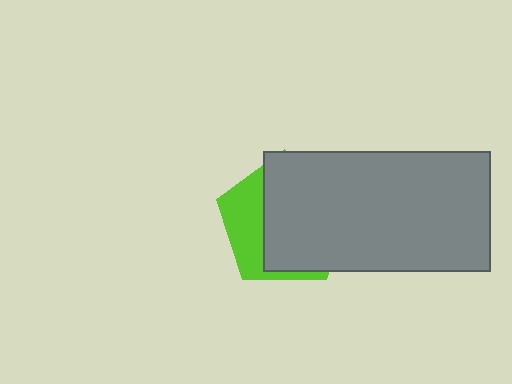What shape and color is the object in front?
The object in front is a gray rectangle.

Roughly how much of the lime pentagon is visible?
A small part of it is visible (roughly 33%).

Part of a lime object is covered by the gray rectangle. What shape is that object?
It is a pentagon.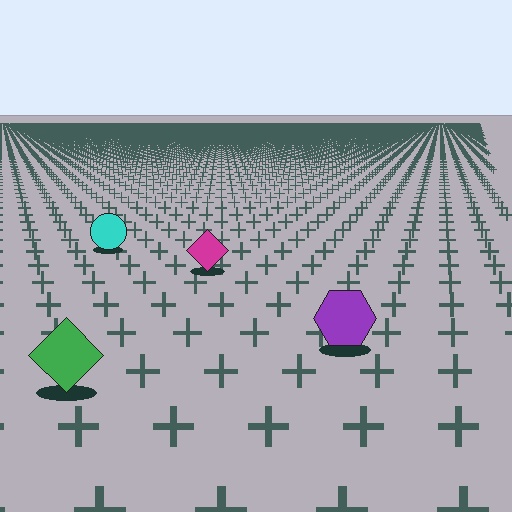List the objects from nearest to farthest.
From nearest to farthest: the green diamond, the purple hexagon, the magenta diamond, the cyan circle.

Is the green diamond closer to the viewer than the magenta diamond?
Yes. The green diamond is closer — you can tell from the texture gradient: the ground texture is coarser near it.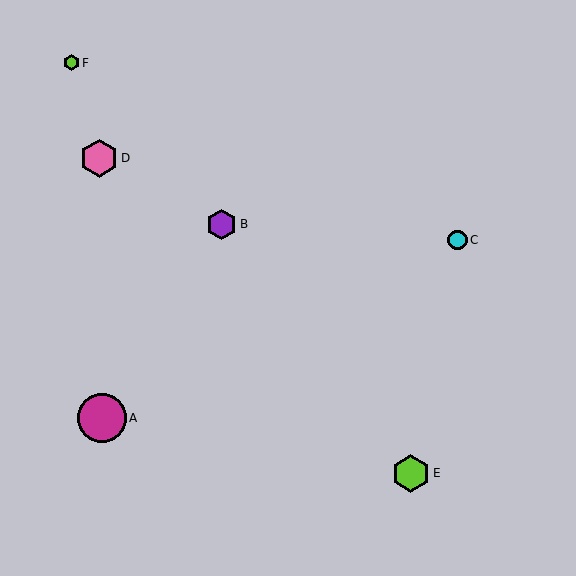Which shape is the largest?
The magenta circle (labeled A) is the largest.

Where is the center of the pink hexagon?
The center of the pink hexagon is at (99, 158).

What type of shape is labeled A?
Shape A is a magenta circle.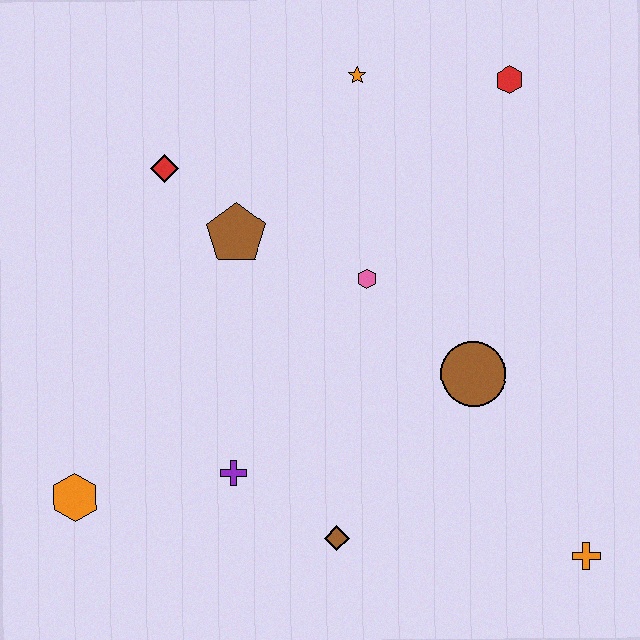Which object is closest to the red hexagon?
The orange star is closest to the red hexagon.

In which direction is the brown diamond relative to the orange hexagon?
The brown diamond is to the right of the orange hexagon.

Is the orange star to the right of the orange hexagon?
Yes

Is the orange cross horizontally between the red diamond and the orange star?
No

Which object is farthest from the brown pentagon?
The orange cross is farthest from the brown pentagon.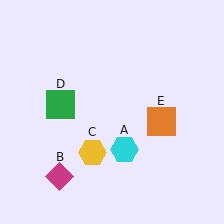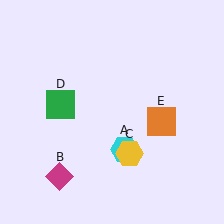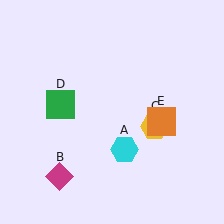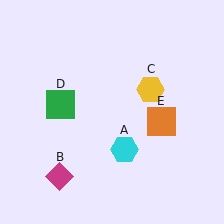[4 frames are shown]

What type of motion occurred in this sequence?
The yellow hexagon (object C) rotated counterclockwise around the center of the scene.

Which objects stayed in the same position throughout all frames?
Cyan hexagon (object A) and magenta diamond (object B) and green square (object D) and orange square (object E) remained stationary.